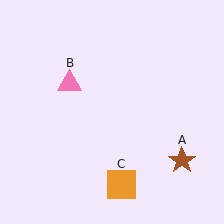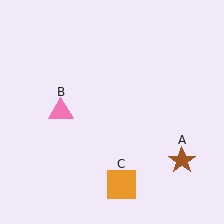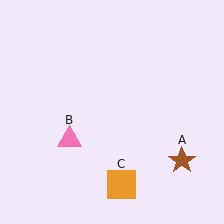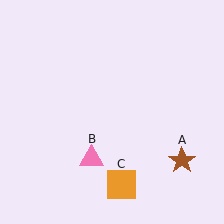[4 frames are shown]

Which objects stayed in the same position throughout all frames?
Brown star (object A) and orange square (object C) remained stationary.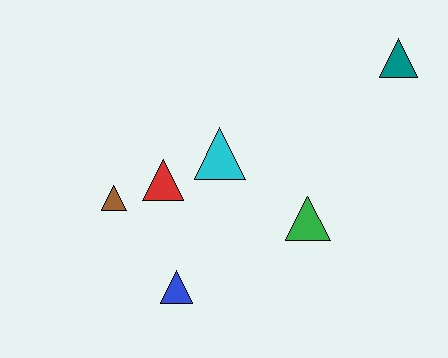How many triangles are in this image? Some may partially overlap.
There are 6 triangles.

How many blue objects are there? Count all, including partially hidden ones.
There is 1 blue object.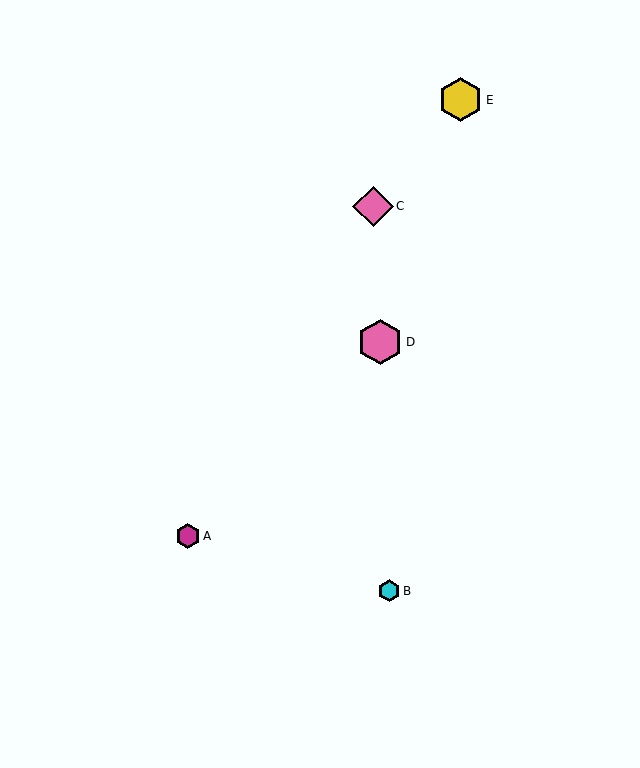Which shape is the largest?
The pink hexagon (labeled D) is the largest.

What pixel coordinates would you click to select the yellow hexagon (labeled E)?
Click at (461, 100) to select the yellow hexagon E.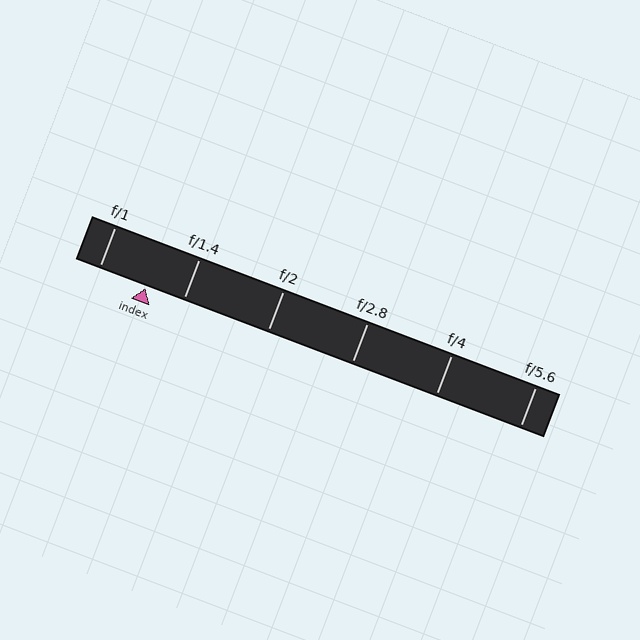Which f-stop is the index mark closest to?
The index mark is closest to f/1.4.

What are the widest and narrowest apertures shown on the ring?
The widest aperture shown is f/1 and the narrowest is f/5.6.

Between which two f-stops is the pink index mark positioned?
The index mark is between f/1 and f/1.4.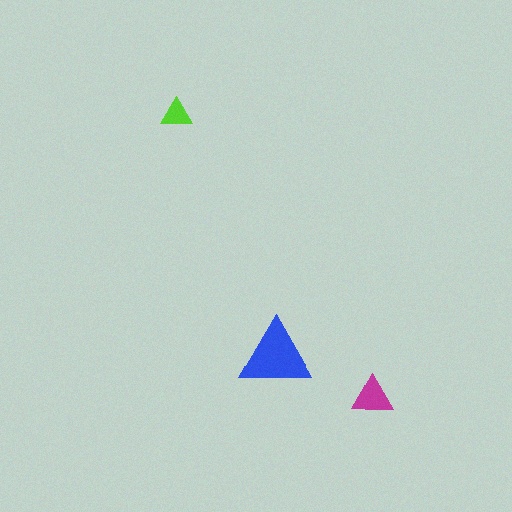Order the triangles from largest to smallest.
the blue one, the magenta one, the lime one.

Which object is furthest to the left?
The lime triangle is leftmost.